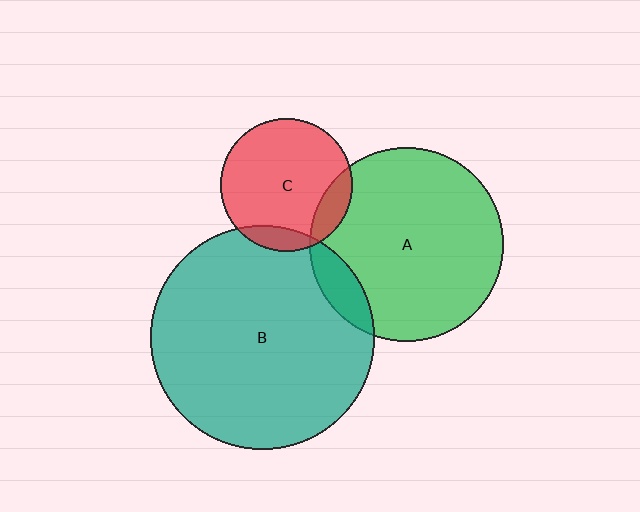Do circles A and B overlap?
Yes.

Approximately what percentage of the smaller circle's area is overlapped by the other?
Approximately 10%.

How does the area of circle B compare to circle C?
Approximately 2.9 times.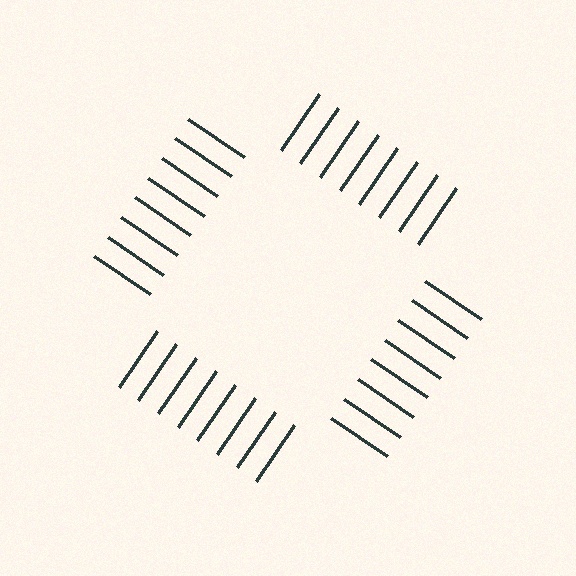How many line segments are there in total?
32 — 8 along each of the 4 edges.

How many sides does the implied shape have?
4 sides — the line-ends trace a square.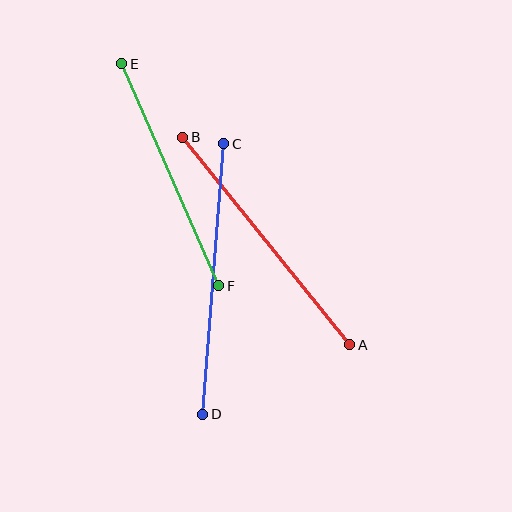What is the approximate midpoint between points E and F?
The midpoint is at approximately (170, 175) pixels.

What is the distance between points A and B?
The distance is approximately 266 pixels.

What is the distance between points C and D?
The distance is approximately 271 pixels.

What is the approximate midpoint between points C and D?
The midpoint is at approximately (213, 279) pixels.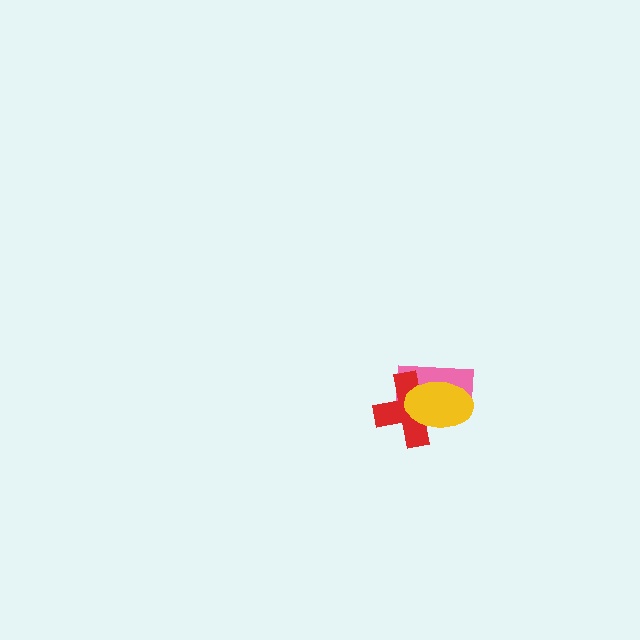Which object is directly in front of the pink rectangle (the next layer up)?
The red cross is directly in front of the pink rectangle.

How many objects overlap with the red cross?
2 objects overlap with the red cross.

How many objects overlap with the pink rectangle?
2 objects overlap with the pink rectangle.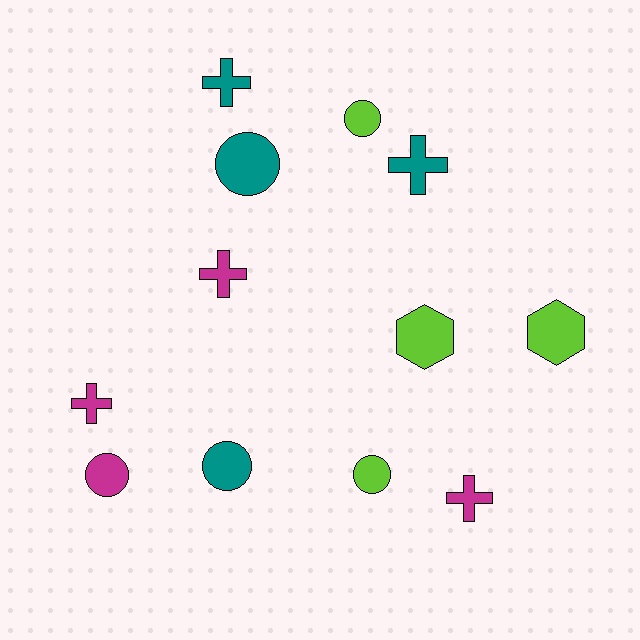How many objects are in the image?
There are 12 objects.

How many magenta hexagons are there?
There are no magenta hexagons.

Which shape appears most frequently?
Cross, with 5 objects.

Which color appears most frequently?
Magenta, with 4 objects.